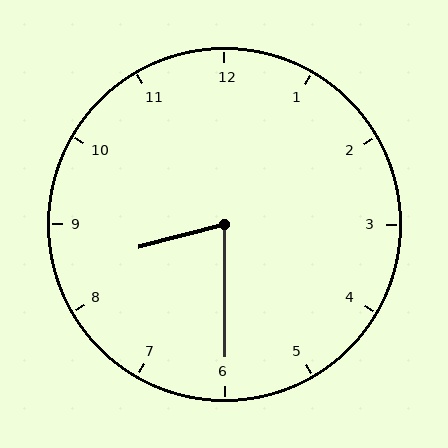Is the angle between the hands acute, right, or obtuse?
It is acute.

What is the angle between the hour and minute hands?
Approximately 75 degrees.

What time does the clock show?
8:30.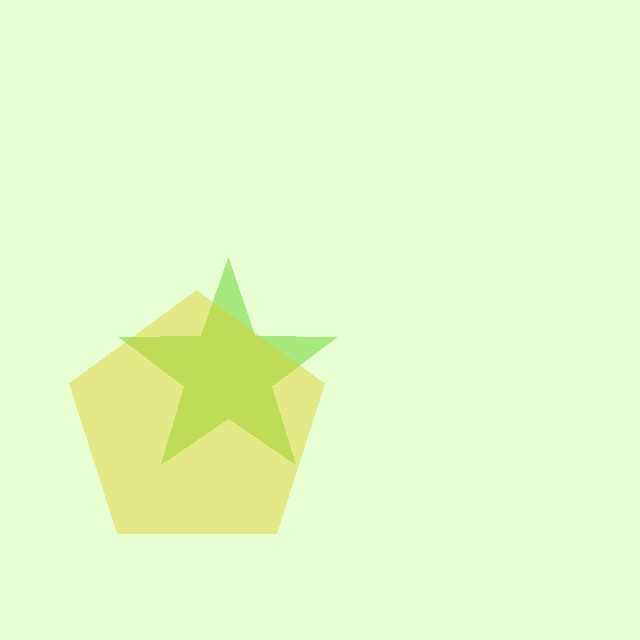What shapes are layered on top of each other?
The layered shapes are: a lime star, a yellow pentagon.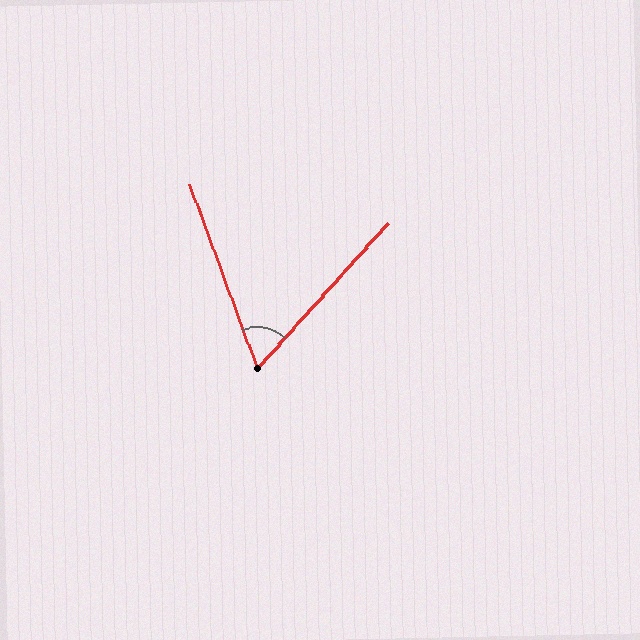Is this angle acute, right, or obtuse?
It is acute.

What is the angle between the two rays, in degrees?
Approximately 62 degrees.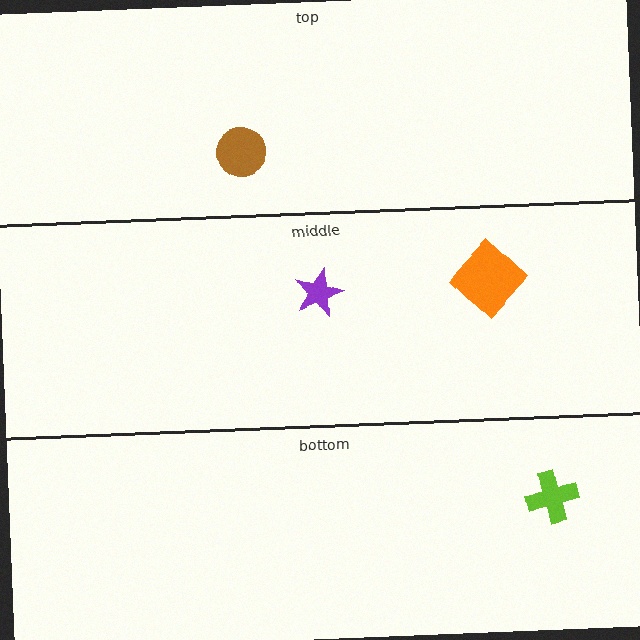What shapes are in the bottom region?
The lime cross.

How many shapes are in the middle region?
2.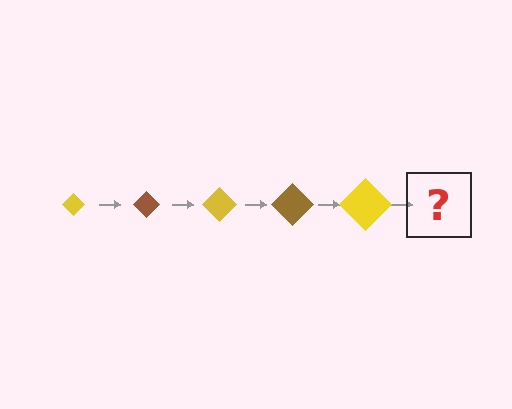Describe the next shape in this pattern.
It should be a brown diamond, larger than the previous one.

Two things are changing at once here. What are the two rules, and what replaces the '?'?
The two rules are that the diamond grows larger each step and the color cycles through yellow and brown. The '?' should be a brown diamond, larger than the previous one.